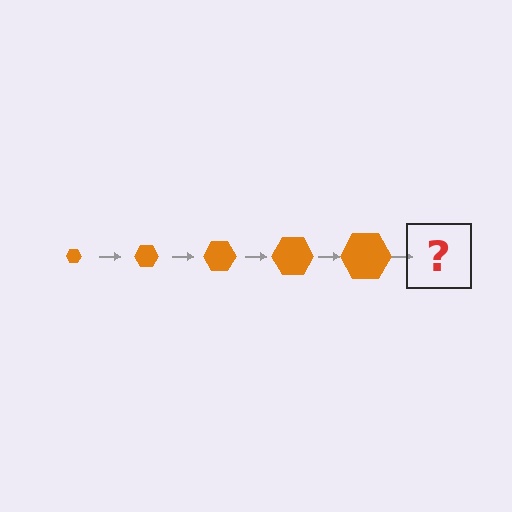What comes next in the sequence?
The next element should be an orange hexagon, larger than the previous one.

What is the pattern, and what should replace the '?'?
The pattern is that the hexagon gets progressively larger each step. The '?' should be an orange hexagon, larger than the previous one.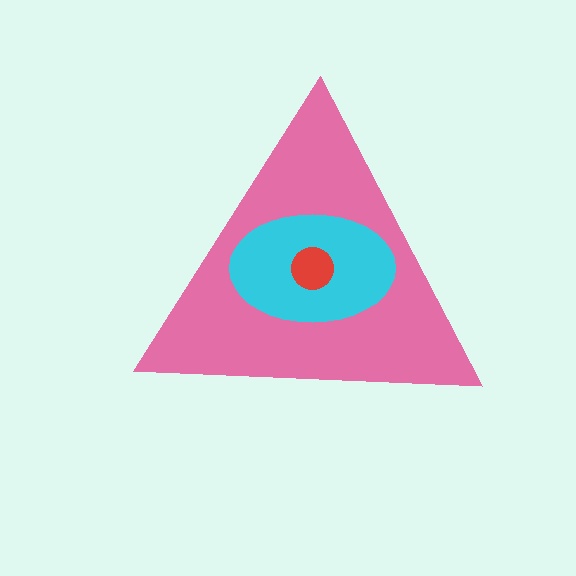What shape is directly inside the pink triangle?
The cyan ellipse.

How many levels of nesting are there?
3.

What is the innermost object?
The red circle.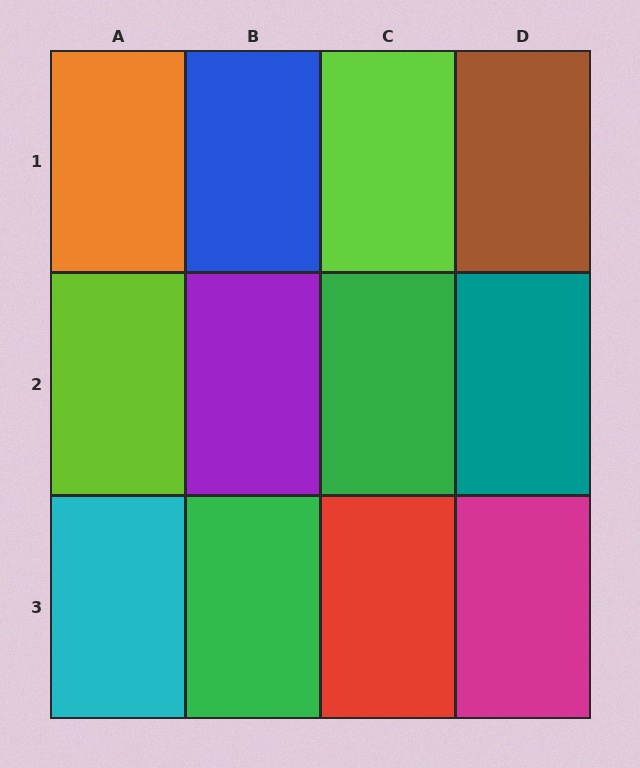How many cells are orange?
1 cell is orange.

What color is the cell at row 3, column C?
Red.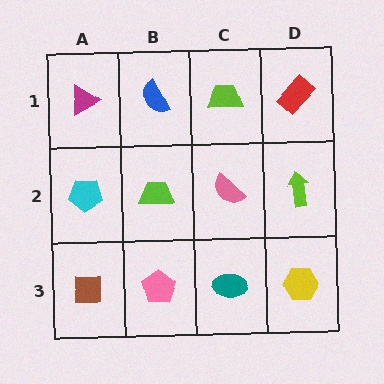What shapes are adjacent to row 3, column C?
A pink semicircle (row 2, column C), a pink pentagon (row 3, column B), a yellow hexagon (row 3, column D).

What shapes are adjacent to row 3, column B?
A lime trapezoid (row 2, column B), a brown square (row 3, column A), a teal ellipse (row 3, column C).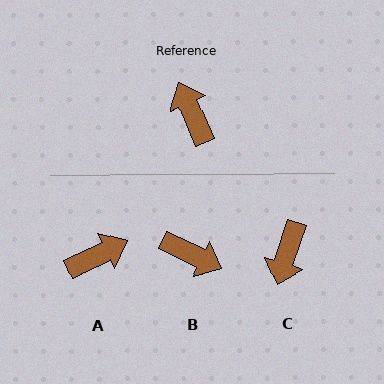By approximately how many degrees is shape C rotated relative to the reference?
Approximately 138 degrees counter-clockwise.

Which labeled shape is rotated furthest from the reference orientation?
B, about 139 degrees away.